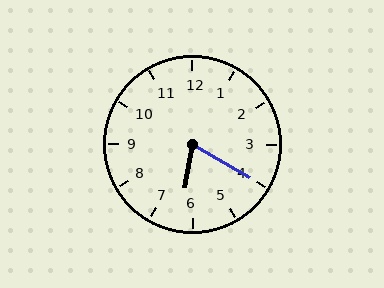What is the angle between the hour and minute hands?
Approximately 70 degrees.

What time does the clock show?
6:20.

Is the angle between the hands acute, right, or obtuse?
It is acute.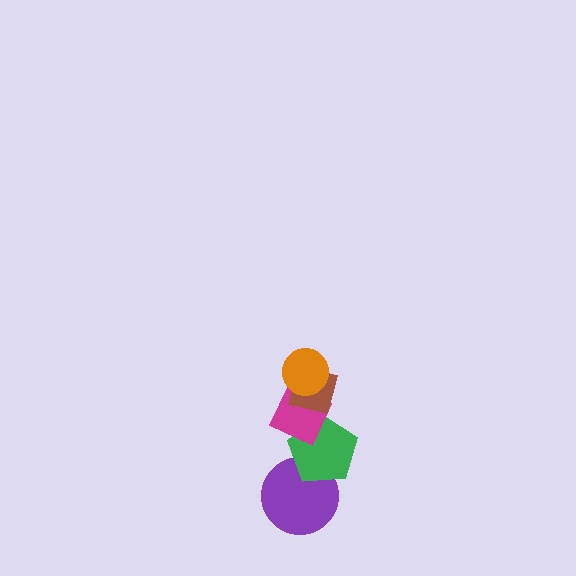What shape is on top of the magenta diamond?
The brown square is on top of the magenta diamond.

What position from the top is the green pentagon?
The green pentagon is 4th from the top.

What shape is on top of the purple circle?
The green pentagon is on top of the purple circle.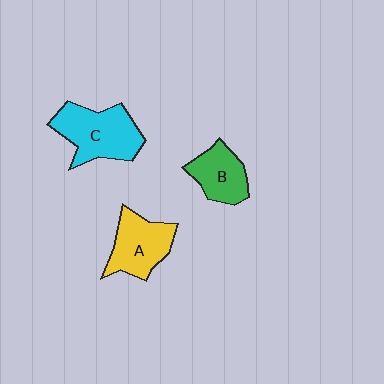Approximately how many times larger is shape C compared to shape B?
Approximately 1.5 times.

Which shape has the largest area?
Shape C (cyan).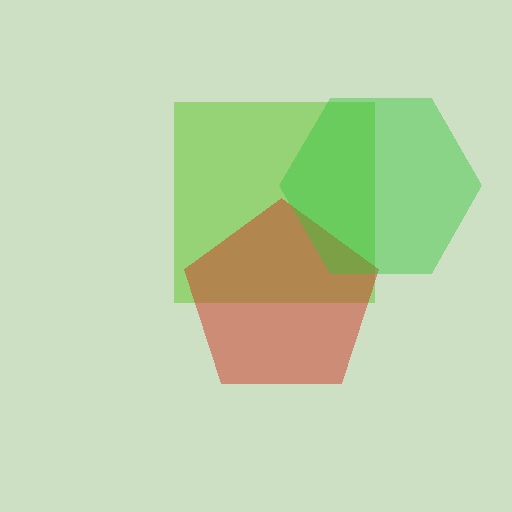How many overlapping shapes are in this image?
There are 3 overlapping shapes in the image.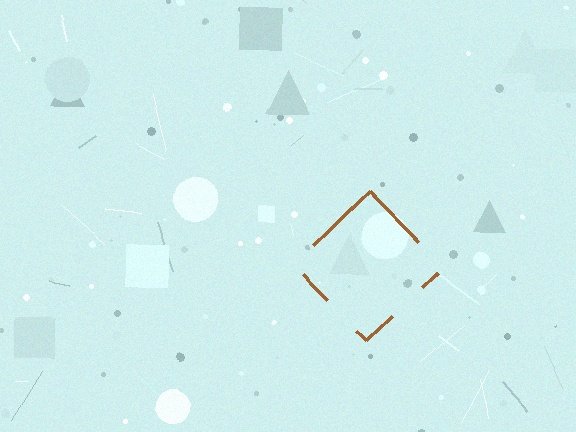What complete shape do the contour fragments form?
The contour fragments form a diamond.